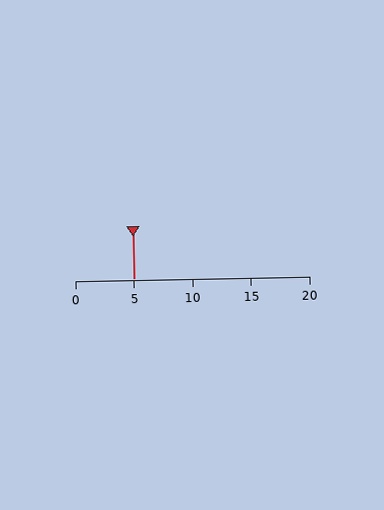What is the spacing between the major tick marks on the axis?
The major ticks are spaced 5 apart.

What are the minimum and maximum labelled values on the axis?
The axis runs from 0 to 20.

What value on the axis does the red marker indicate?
The marker indicates approximately 5.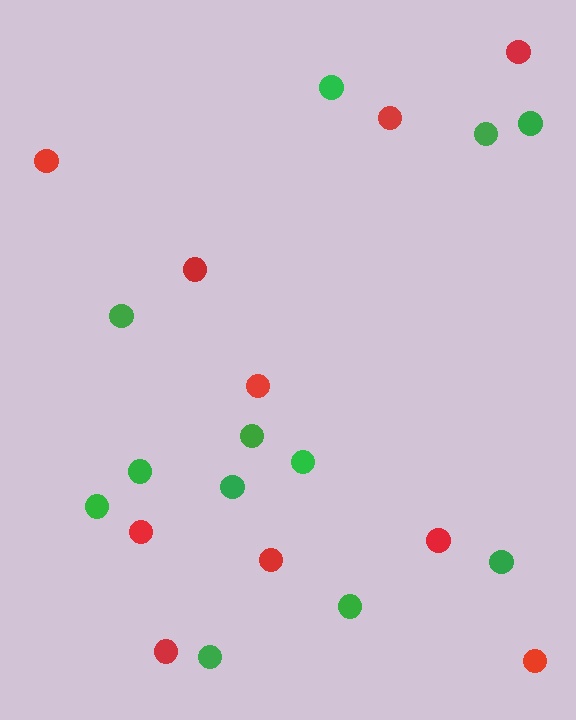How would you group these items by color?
There are 2 groups: one group of red circles (10) and one group of green circles (12).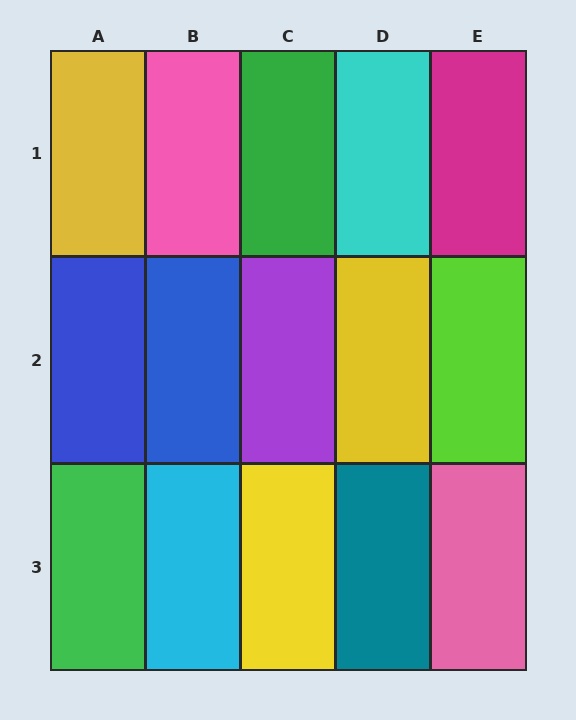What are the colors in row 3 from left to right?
Green, cyan, yellow, teal, pink.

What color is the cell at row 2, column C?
Purple.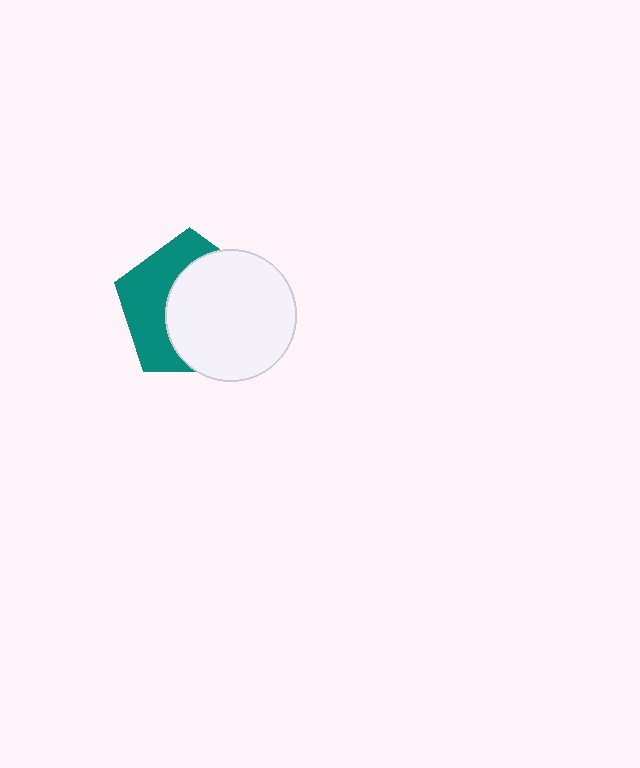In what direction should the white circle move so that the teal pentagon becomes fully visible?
The white circle should move right. That is the shortest direction to clear the overlap and leave the teal pentagon fully visible.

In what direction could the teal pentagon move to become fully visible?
The teal pentagon could move left. That would shift it out from behind the white circle entirely.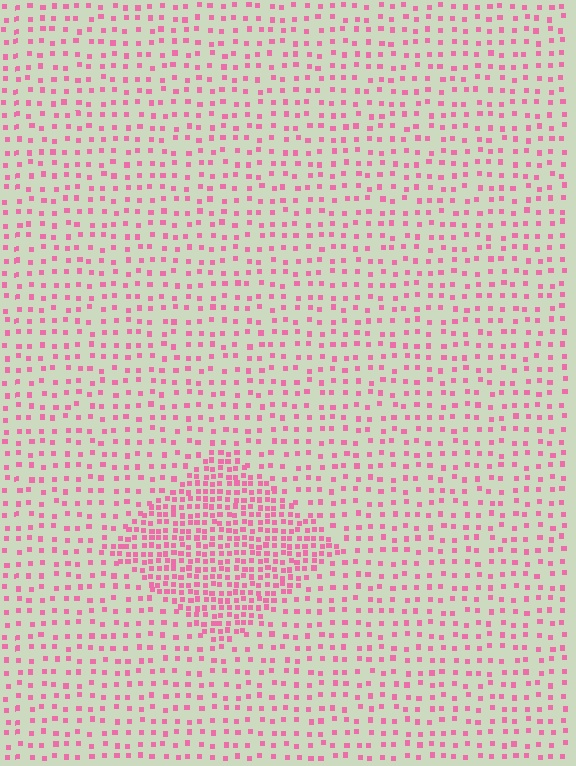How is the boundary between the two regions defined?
The boundary is defined by a change in element density (approximately 2.4x ratio). All elements are the same color, size, and shape.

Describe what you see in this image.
The image contains small pink elements arranged at two different densities. A diamond-shaped region is visible where the elements are more densely packed than the surrounding area.